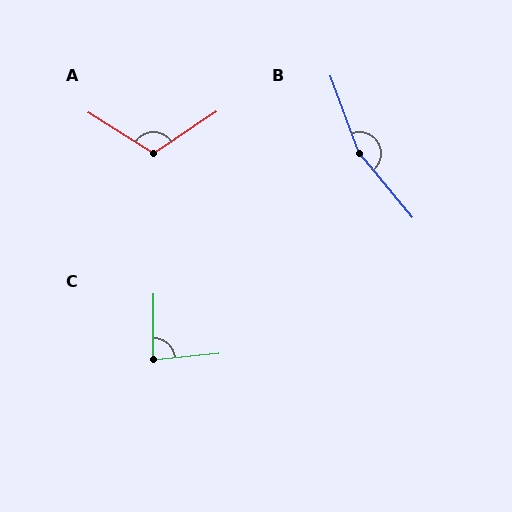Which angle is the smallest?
C, at approximately 84 degrees.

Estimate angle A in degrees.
Approximately 114 degrees.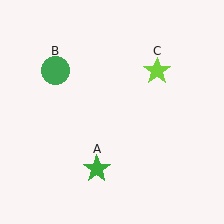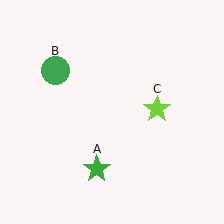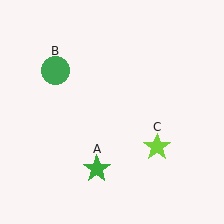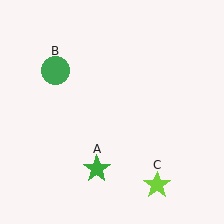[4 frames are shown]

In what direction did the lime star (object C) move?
The lime star (object C) moved down.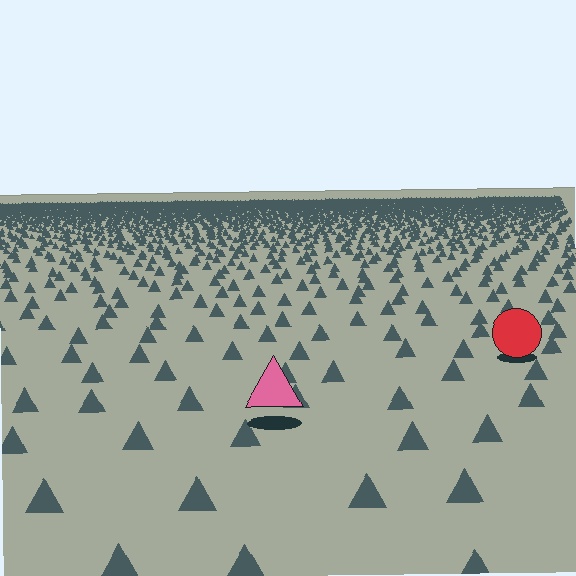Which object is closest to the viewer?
The pink triangle is closest. The texture marks near it are larger and more spread out.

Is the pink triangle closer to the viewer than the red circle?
Yes. The pink triangle is closer — you can tell from the texture gradient: the ground texture is coarser near it.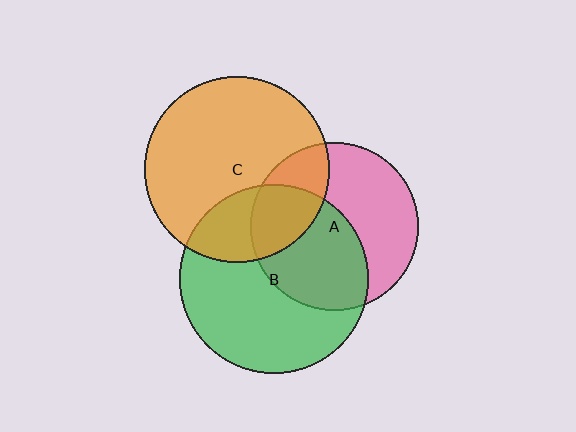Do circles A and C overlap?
Yes.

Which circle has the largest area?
Circle B (green).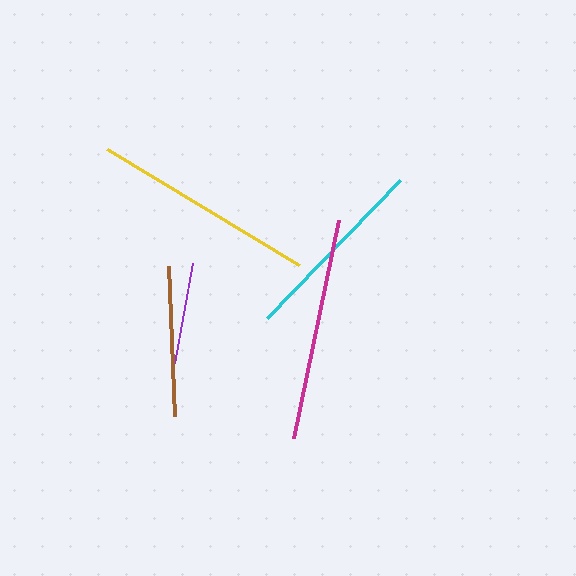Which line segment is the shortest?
The purple line is the shortest at approximately 102 pixels.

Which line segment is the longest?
The yellow line is the longest at approximately 224 pixels.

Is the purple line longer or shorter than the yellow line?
The yellow line is longer than the purple line.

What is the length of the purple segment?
The purple segment is approximately 102 pixels long.